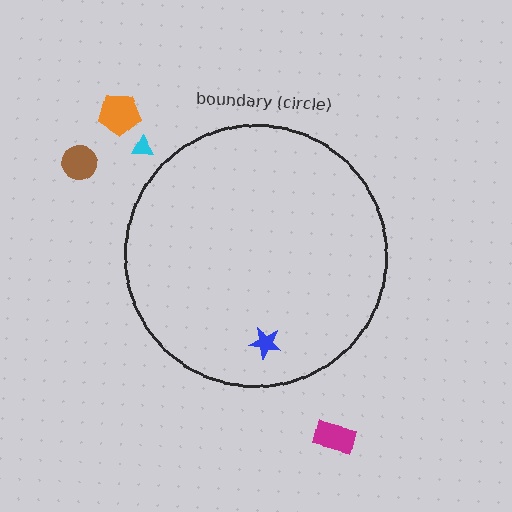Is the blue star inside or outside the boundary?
Inside.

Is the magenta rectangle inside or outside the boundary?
Outside.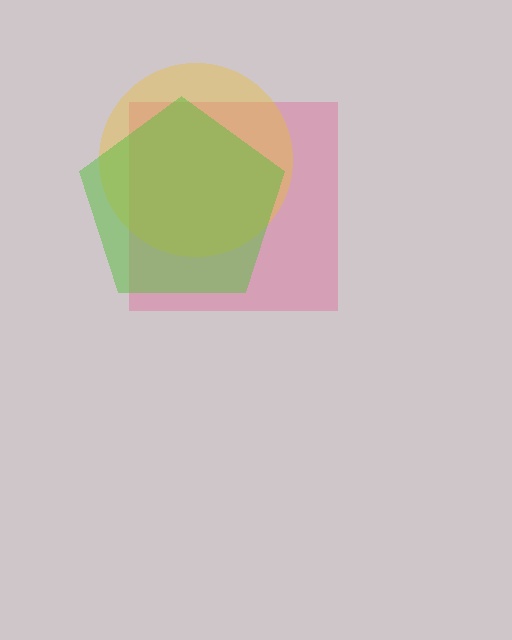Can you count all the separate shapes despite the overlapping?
Yes, there are 3 separate shapes.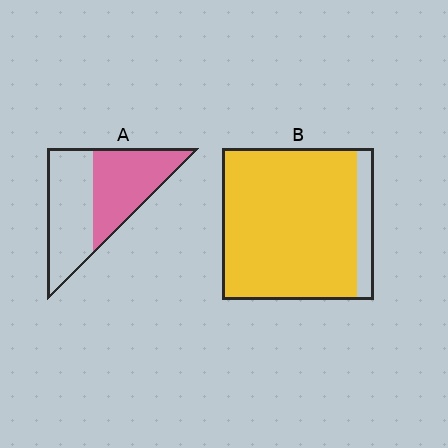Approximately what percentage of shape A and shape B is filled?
A is approximately 50% and B is approximately 90%.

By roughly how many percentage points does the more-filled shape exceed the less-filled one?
By roughly 40 percentage points (B over A).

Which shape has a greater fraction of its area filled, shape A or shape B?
Shape B.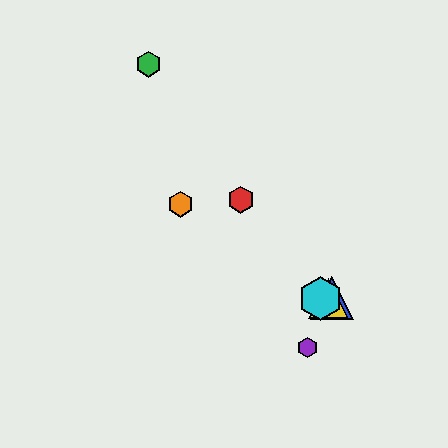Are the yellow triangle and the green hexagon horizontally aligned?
No, the yellow triangle is at y≈298 and the green hexagon is at y≈64.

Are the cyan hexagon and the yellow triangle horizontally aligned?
Yes, both are at y≈298.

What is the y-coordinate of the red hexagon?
The red hexagon is at y≈200.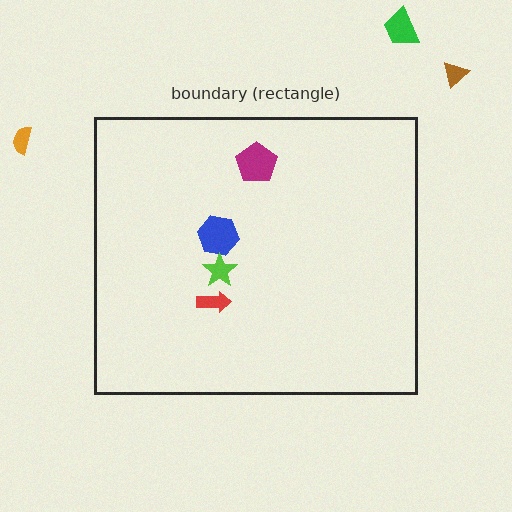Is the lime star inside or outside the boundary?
Inside.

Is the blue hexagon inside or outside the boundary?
Inside.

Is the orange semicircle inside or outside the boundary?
Outside.